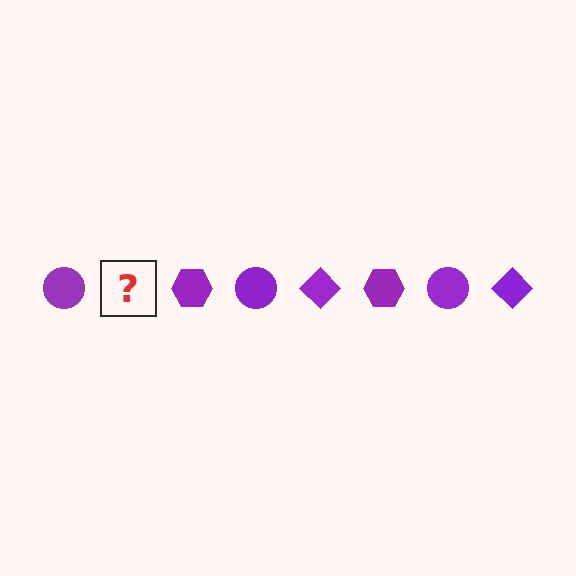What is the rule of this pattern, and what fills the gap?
The rule is that the pattern cycles through circle, diamond, hexagon shapes in purple. The gap should be filled with a purple diamond.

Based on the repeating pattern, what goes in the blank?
The blank should be a purple diamond.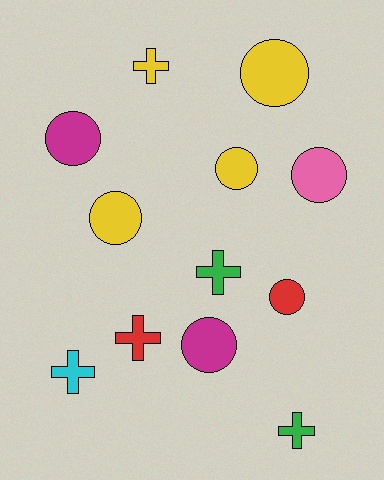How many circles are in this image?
There are 7 circles.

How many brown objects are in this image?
There are no brown objects.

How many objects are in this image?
There are 12 objects.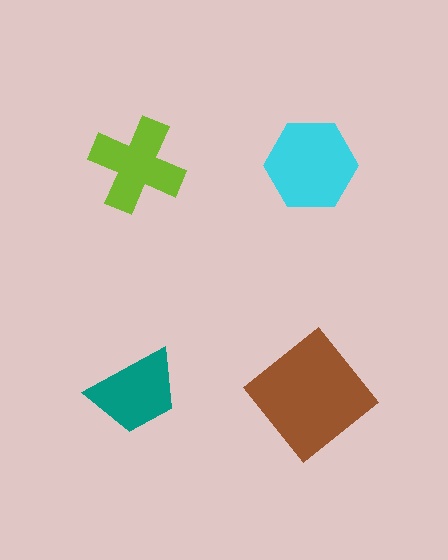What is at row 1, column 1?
A lime cross.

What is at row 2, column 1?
A teal trapezoid.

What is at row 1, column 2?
A cyan hexagon.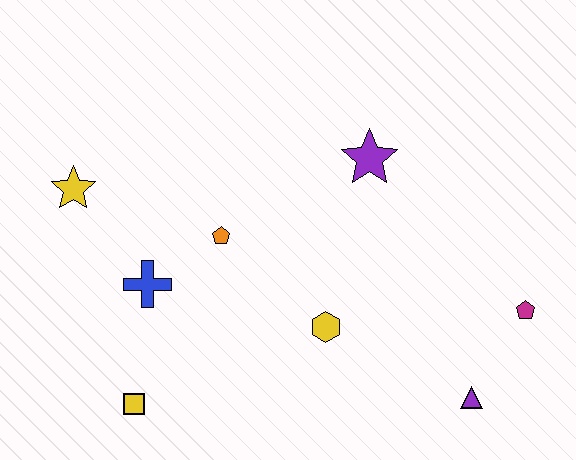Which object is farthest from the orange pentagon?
The magenta pentagon is farthest from the orange pentagon.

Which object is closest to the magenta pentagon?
The purple triangle is closest to the magenta pentagon.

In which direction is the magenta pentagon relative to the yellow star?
The magenta pentagon is to the right of the yellow star.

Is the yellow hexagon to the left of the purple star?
Yes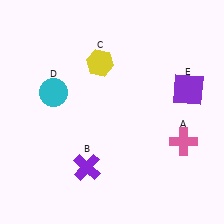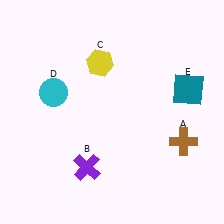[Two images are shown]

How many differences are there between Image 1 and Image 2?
There are 2 differences between the two images.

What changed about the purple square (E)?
In Image 1, E is purple. In Image 2, it changed to teal.